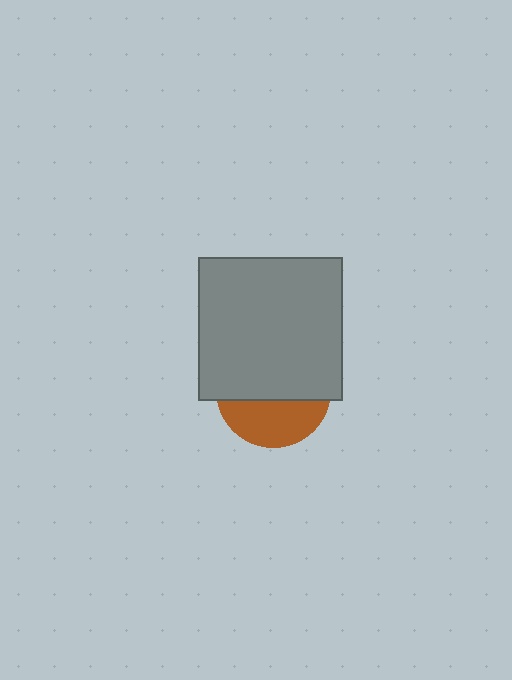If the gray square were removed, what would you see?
You would see the complete brown circle.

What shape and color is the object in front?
The object in front is a gray square.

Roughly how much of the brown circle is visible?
A small part of it is visible (roughly 38%).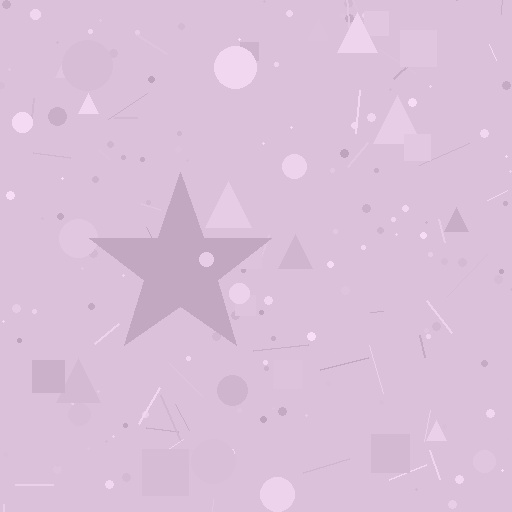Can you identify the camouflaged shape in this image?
The camouflaged shape is a star.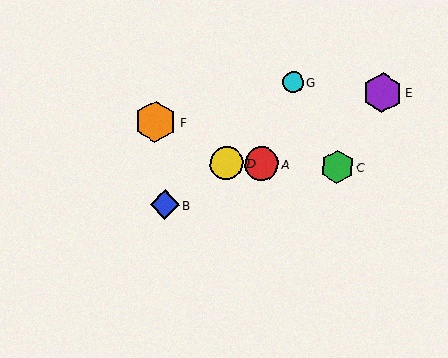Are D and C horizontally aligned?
Yes, both are at y≈163.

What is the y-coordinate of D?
Object D is at y≈163.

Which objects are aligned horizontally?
Objects A, C, D are aligned horizontally.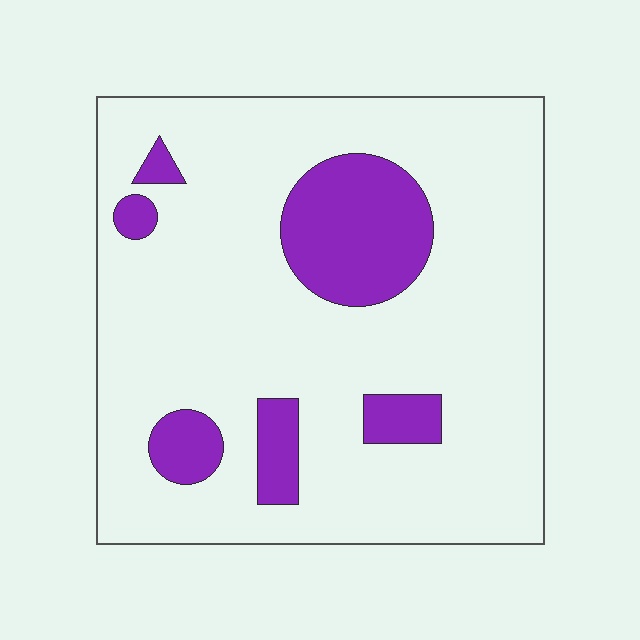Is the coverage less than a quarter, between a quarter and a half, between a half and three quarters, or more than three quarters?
Less than a quarter.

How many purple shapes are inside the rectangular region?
6.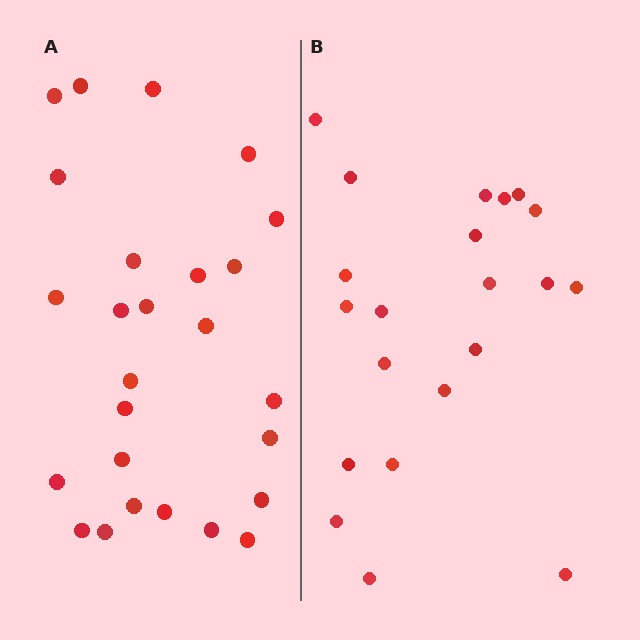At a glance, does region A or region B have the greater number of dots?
Region A (the left region) has more dots.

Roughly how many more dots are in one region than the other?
Region A has about 5 more dots than region B.